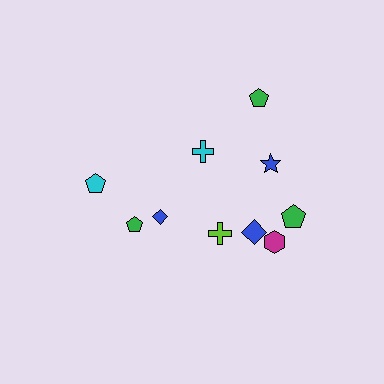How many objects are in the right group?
There are 6 objects.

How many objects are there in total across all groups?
There are 10 objects.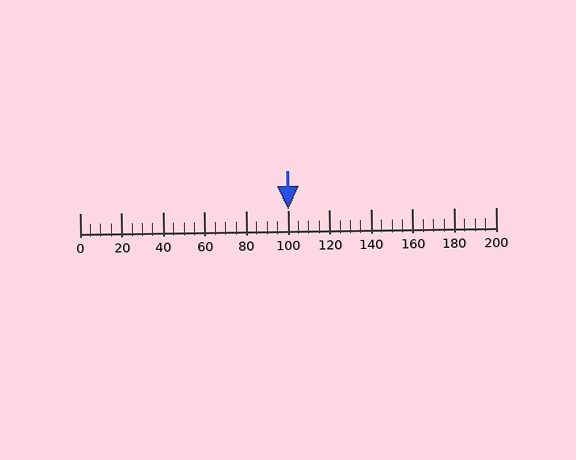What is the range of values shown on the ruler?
The ruler shows values from 0 to 200.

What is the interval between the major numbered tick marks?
The major tick marks are spaced 20 units apart.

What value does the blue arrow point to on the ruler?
The blue arrow points to approximately 100.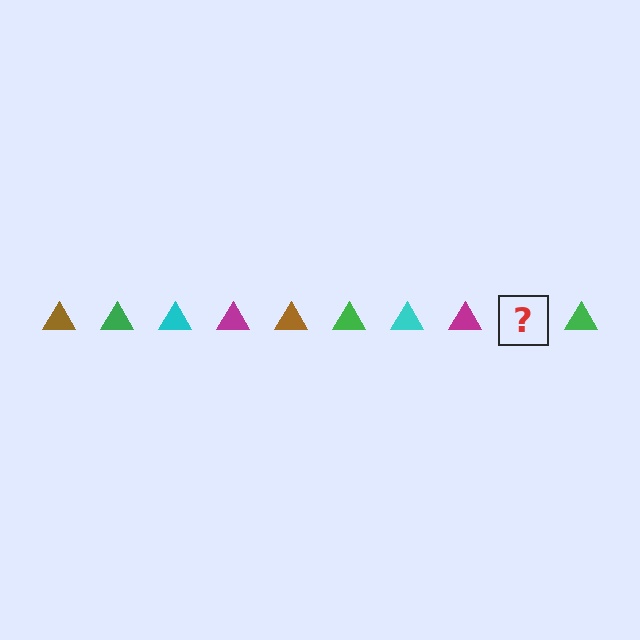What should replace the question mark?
The question mark should be replaced with a brown triangle.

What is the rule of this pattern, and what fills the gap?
The rule is that the pattern cycles through brown, green, cyan, magenta triangles. The gap should be filled with a brown triangle.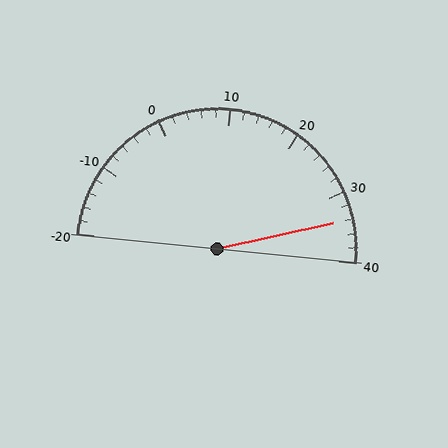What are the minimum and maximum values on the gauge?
The gauge ranges from -20 to 40.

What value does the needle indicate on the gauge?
The needle indicates approximately 34.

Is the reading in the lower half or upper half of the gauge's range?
The reading is in the upper half of the range (-20 to 40).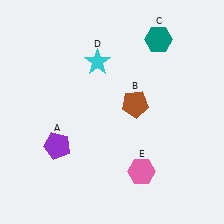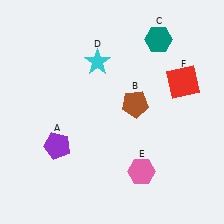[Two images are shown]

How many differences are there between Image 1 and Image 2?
There is 1 difference between the two images.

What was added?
A red square (F) was added in Image 2.